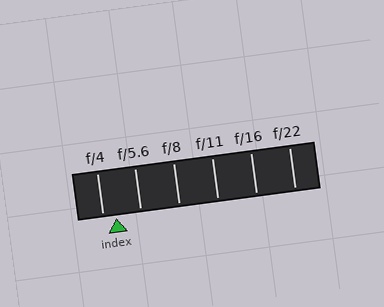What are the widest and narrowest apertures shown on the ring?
The widest aperture shown is f/4 and the narrowest is f/22.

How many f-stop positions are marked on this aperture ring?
There are 6 f-stop positions marked.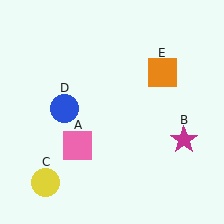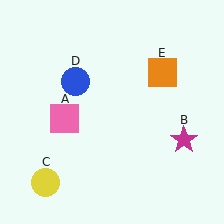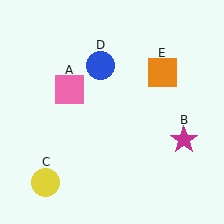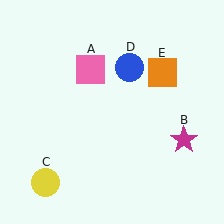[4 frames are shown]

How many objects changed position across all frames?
2 objects changed position: pink square (object A), blue circle (object D).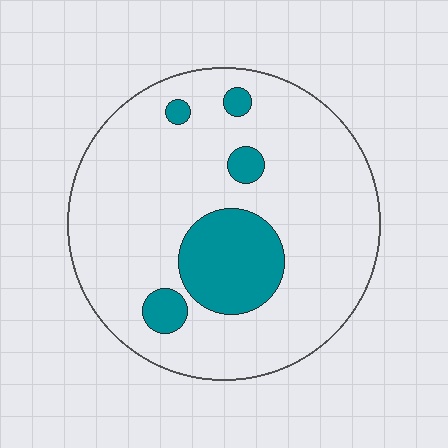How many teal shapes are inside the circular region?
5.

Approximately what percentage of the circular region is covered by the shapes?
Approximately 15%.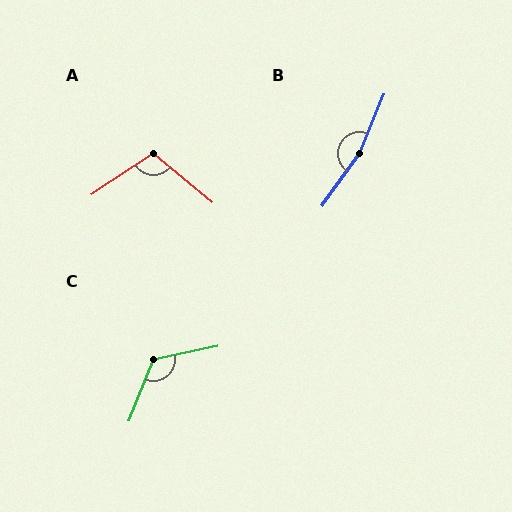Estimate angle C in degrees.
Approximately 124 degrees.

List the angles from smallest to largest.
A (107°), C (124°), B (167°).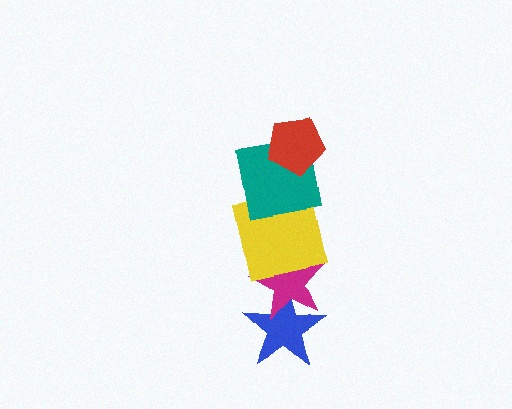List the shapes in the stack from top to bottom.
From top to bottom: the red pentagon, the teal square, the yellow square, the magenta star, the blue star.